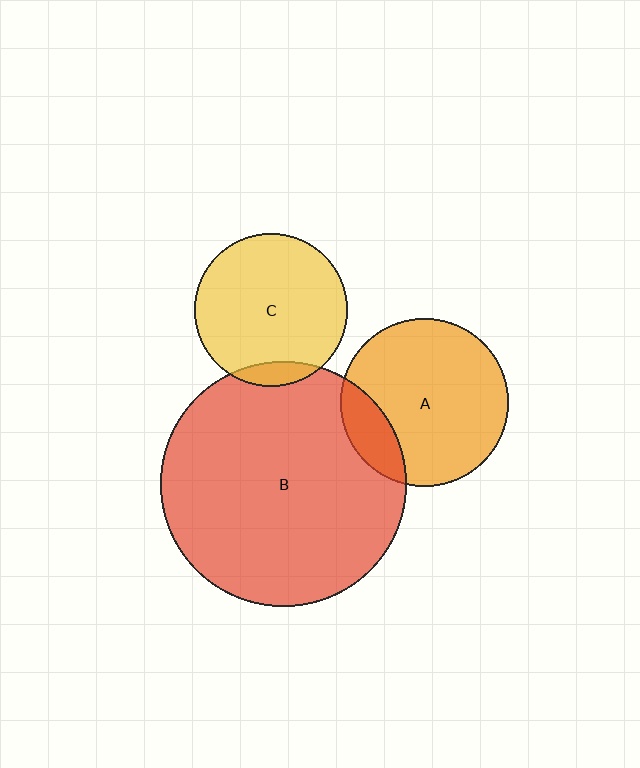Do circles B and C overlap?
Yes.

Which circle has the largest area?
Circle B (red).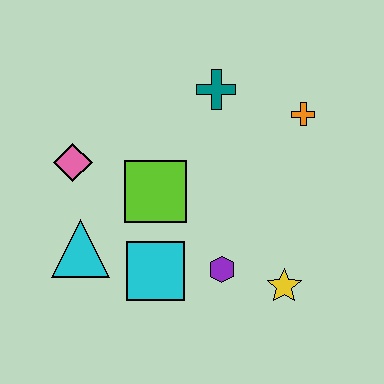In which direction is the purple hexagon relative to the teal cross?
The purple hexagon is below the teal cross.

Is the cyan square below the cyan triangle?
Yes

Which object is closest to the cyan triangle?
The cyan square is closest to the cyan triangle.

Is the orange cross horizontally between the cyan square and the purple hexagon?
No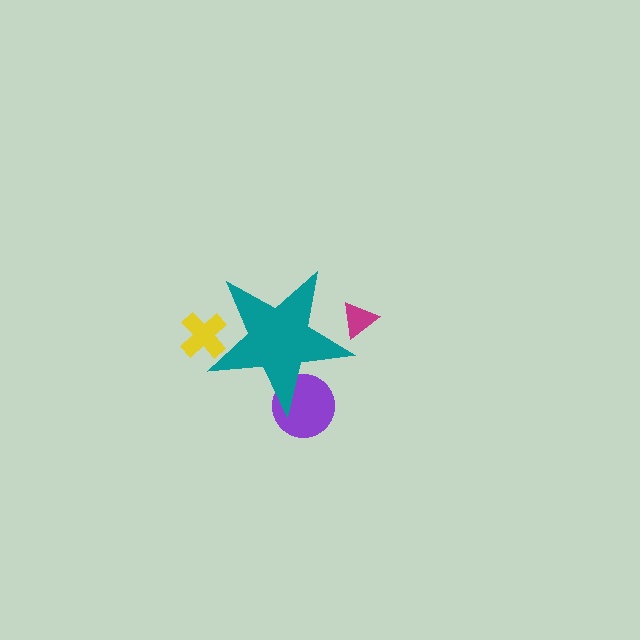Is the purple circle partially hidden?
Yes, the purple circle is partially hidden behind the teal star.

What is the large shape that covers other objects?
A teal star.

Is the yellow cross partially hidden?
Yes, the yellow cross is partially hidden behind the teal star.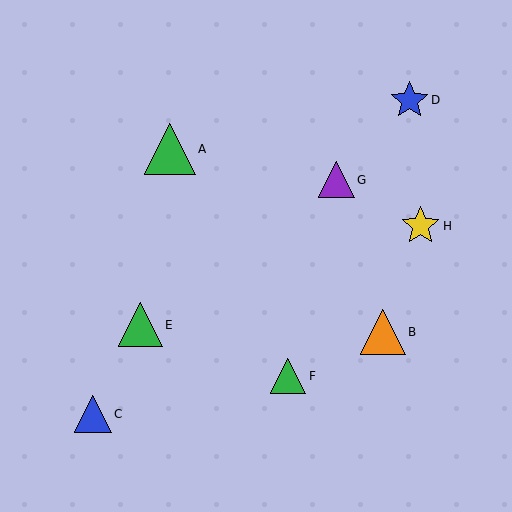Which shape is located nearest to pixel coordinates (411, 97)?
The blue star (labeled D) at (409, 100) is nearest to that location.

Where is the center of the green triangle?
The center of the green triangle is at (170, 149).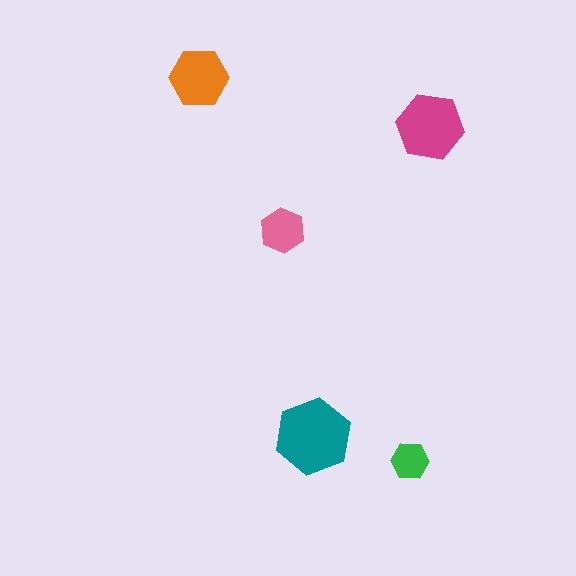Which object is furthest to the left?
The orange hexagon is leftmost.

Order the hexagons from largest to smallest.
the teal one, the magenta one, the orange one, the pink one, the green one.